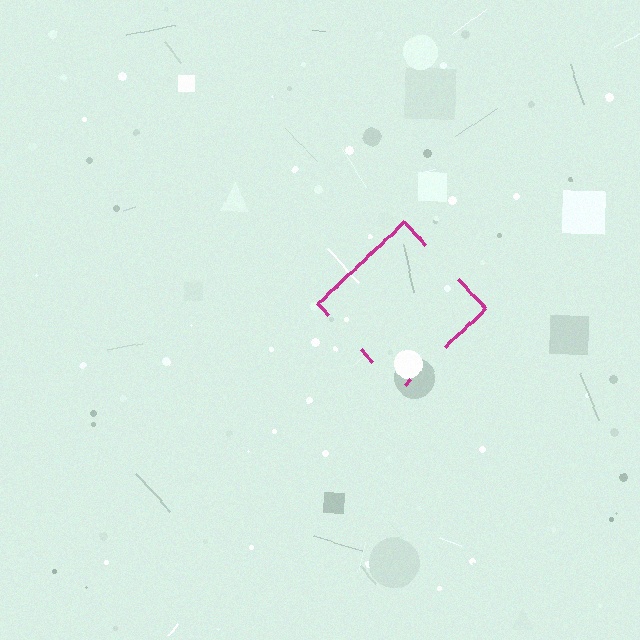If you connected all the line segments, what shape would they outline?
They would outline a diamond.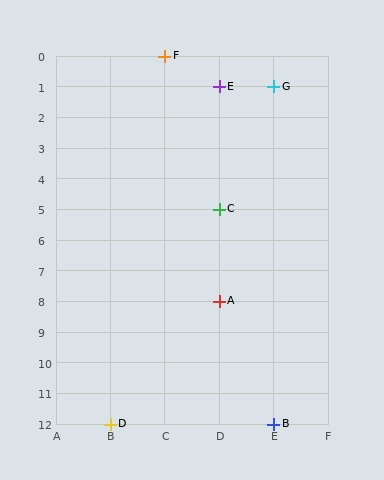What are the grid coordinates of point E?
Point E is at grid coordinates (D, 1).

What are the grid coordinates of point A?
Point A is at grid coordinates (D, 8).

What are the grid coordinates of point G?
Point G is at grid coordinates (E, 1).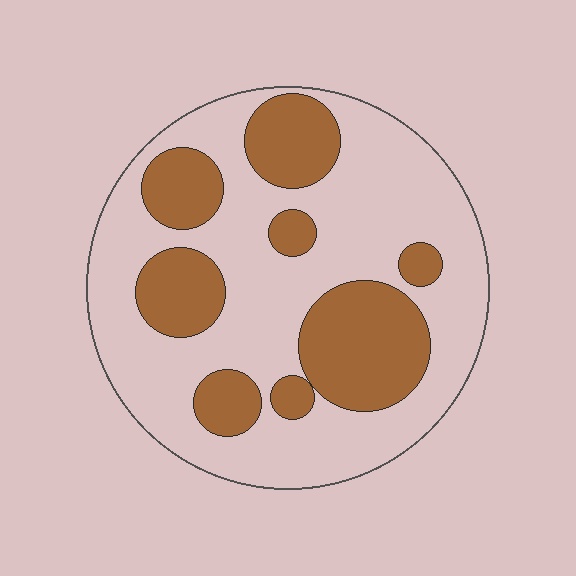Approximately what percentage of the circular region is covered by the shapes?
Approximately 35%.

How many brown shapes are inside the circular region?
8.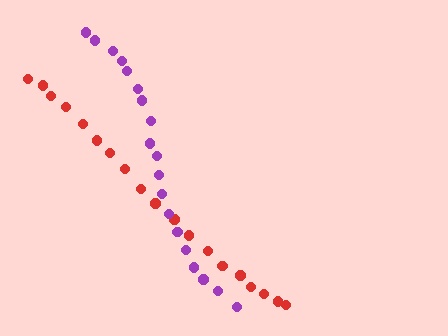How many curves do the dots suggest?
There are 2 distinct paths.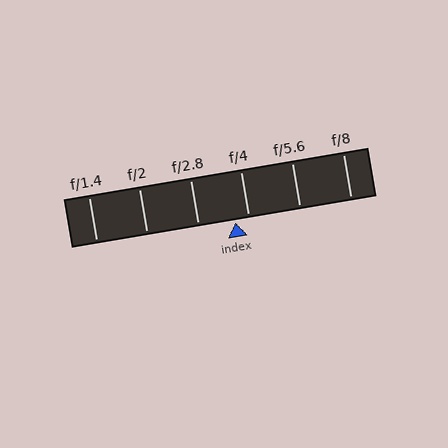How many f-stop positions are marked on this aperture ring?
There are 6 f-stop positions marked.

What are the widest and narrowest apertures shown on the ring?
The widest aperture shown is f/1.4 and the narrowest is f/8.